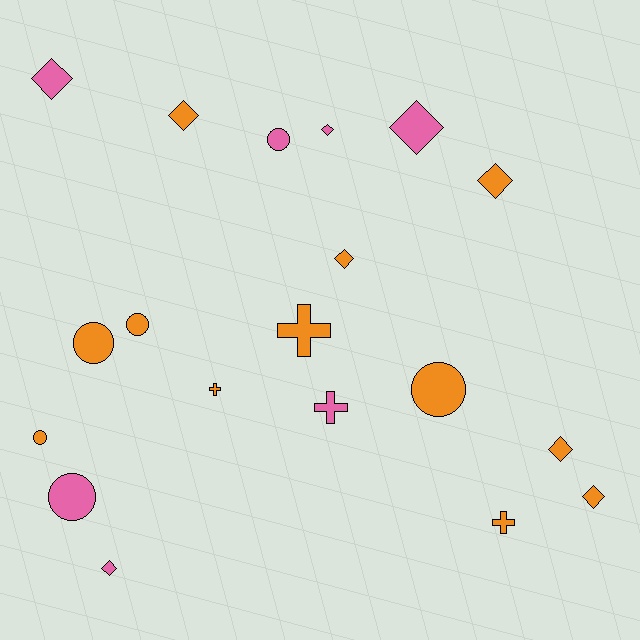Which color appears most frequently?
Orange, with 12 objects.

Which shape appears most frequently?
Diamond, with 9 objects.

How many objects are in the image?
There are 19 objects.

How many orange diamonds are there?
There are 5 orange diamonds.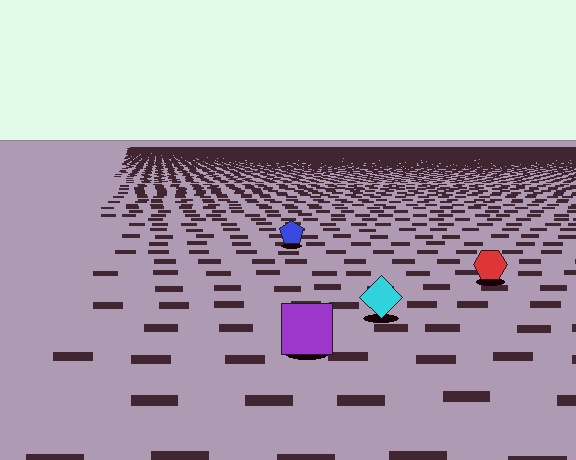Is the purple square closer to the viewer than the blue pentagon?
Yes. The purple square is closer — you can tell from the texture gradient: the ground texture is coarser near it.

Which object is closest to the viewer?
The purple square is closest. The texture marks near it are larger and more spread out.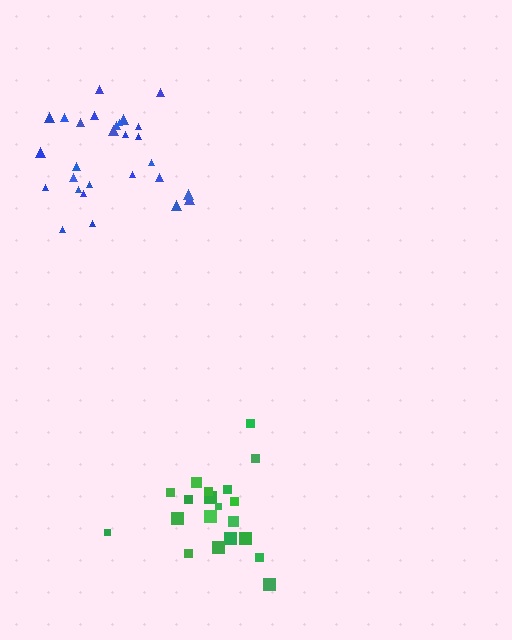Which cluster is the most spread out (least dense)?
Blue.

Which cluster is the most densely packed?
Green.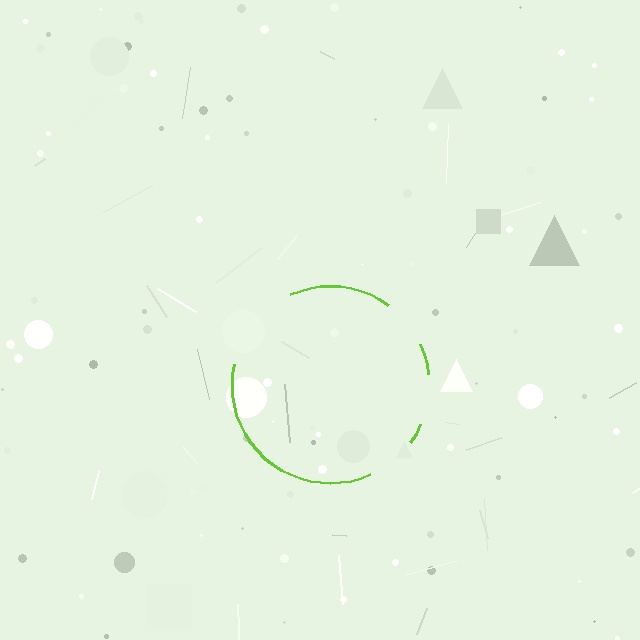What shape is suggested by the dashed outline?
The dashed outline suggests a circle.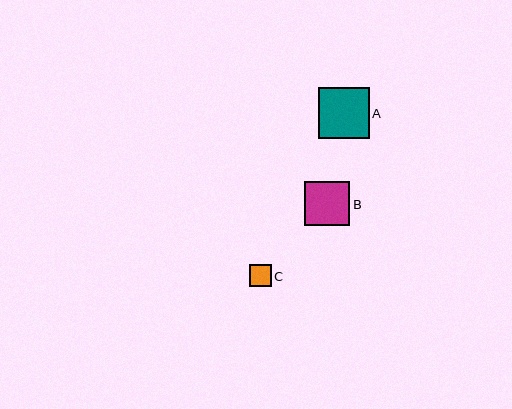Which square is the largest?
Square A is the largest with a size of approximately 51 pixels.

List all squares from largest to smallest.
From largest to smallest: A, B, C.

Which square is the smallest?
Square C is the smallest with a size of approximately 22 pixels.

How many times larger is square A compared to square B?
Square A is approximately 1.1 times the size of square B.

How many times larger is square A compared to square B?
Square A is approximately 1.1 times the size of square B.